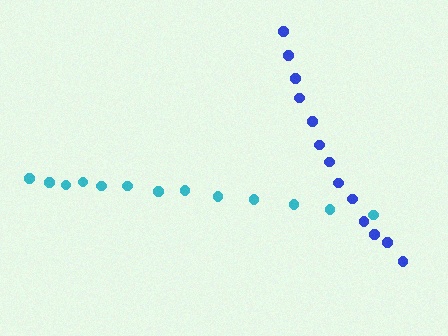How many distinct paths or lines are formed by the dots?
There are 2 distinct paths.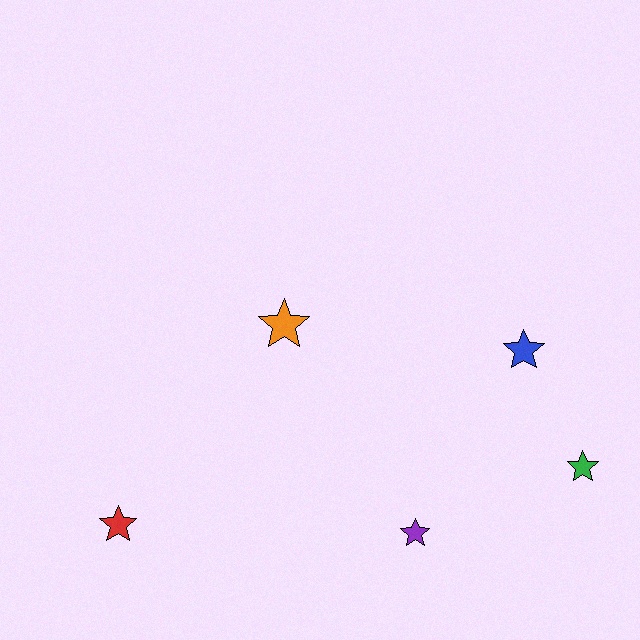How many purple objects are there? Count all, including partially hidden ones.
There is 1 purple object.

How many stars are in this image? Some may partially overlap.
There are 5 stars.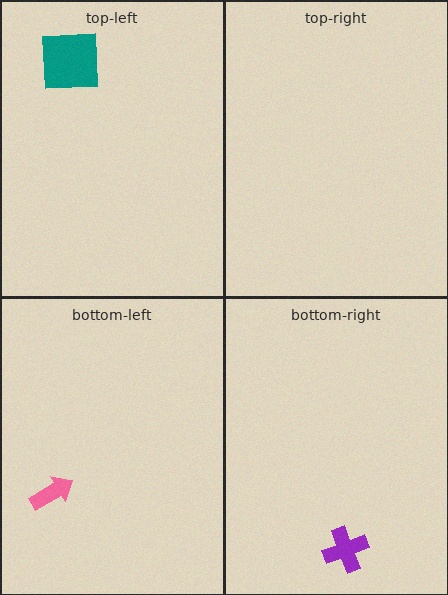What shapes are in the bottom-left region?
The pink arrow.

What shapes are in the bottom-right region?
The purple cross.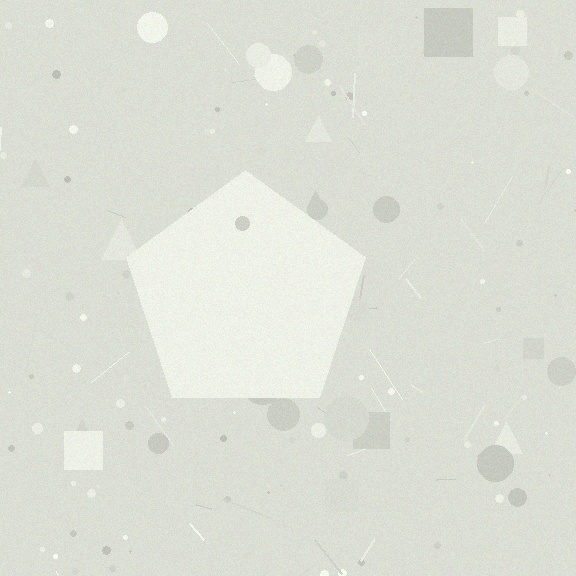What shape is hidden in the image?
A pentagon is hidden in the image.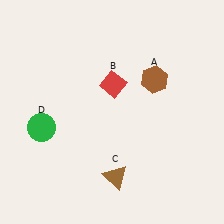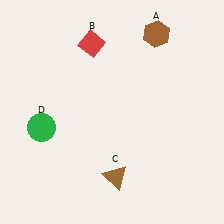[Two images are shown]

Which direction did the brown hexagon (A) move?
The brown hexagon (A) moved up.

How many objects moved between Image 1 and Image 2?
2 objects moved between the two images.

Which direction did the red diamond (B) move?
The red diamond (B) moved up.